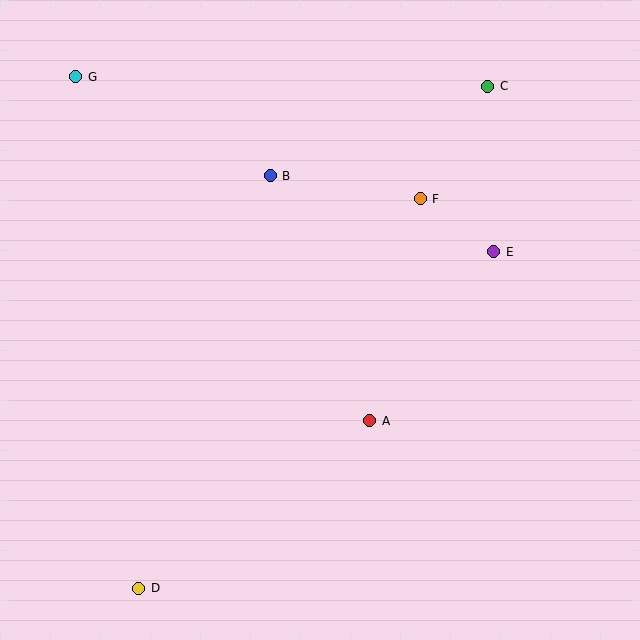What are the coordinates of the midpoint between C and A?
The midpoint between C and A is at (429, 254).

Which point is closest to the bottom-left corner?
Point D is closest to the bottom-left corner.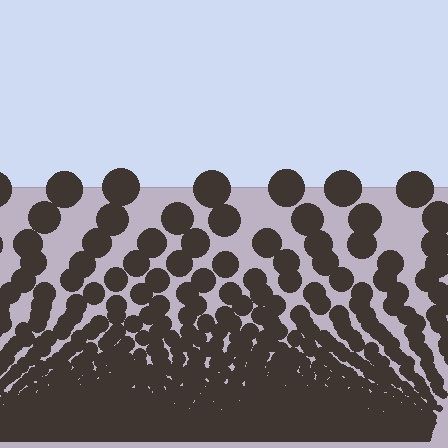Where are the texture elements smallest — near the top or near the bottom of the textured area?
Near the bottom.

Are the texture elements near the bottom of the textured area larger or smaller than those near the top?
Smaller. The gradient is inverted — elements near the bottom are smaller and denser.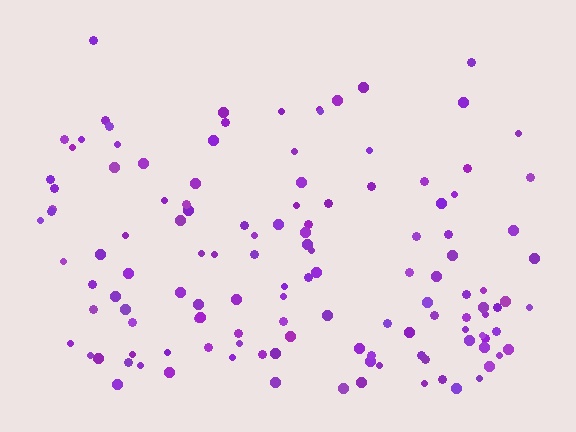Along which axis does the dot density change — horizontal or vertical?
Vertical.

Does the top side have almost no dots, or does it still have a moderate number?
Still a moderate number, just noticeably fewer than the bottom.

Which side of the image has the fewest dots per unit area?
The top.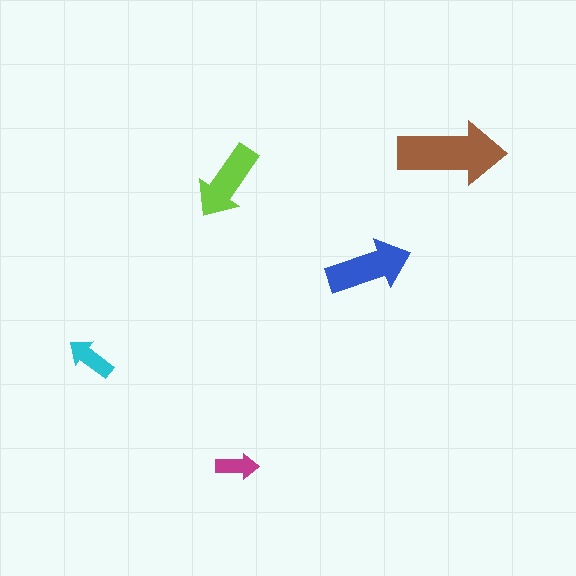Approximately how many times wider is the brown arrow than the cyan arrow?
About 2 times wider.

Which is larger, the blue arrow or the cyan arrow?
The blue one.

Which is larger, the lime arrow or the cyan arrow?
The lime one.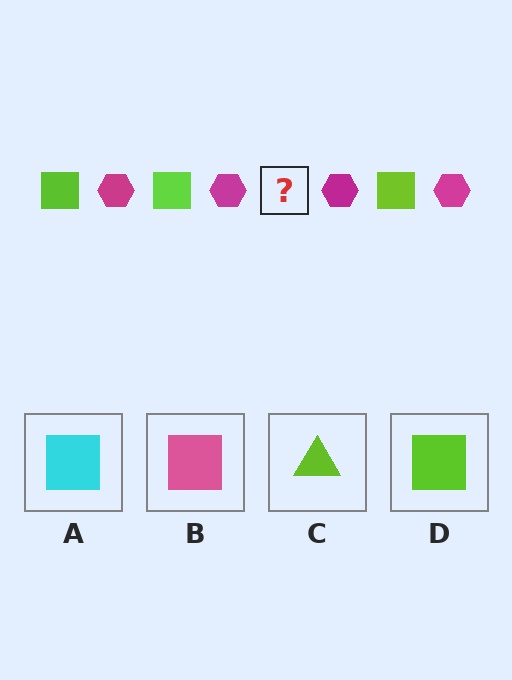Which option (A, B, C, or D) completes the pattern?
D.